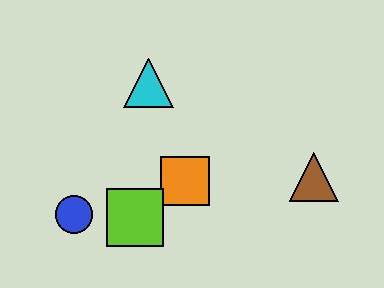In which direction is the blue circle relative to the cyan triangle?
The blue circle is below the cyan triangle.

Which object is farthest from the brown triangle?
The blue circle is farthest from the brown triangle.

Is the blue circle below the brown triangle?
Yes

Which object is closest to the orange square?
The lime square is closest to the orange square.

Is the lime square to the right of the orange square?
No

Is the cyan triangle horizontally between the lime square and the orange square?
Yes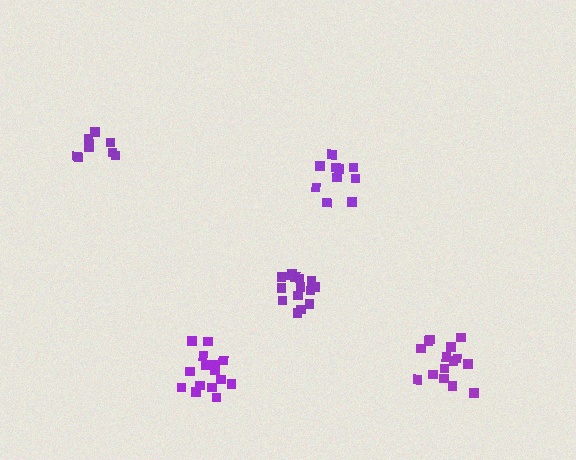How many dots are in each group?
Group 1: 15 dots, Group 2: 10 dots, Group 3: 15 dots, Group 4: 15 dots, Group 5: 9 dots (64 total).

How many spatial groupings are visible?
There are 5 spatial groupings.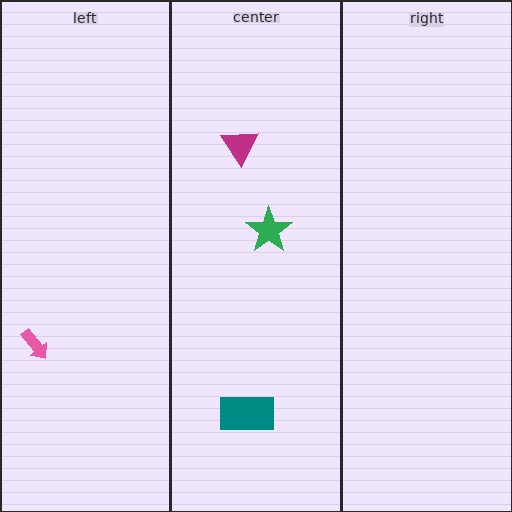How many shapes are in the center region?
3.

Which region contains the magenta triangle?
The center region.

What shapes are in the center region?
The green star, the teal rectangle, the magenta triangle.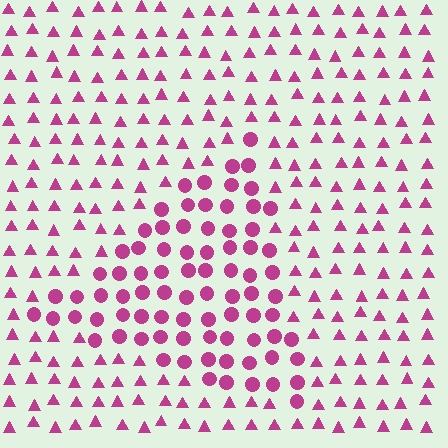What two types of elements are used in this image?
The image uses circles inside the triangle region and triangles outside it.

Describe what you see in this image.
The image is filled with small magenta elements arranged in a uniform grid. A triangle-shaped region contains circles, while the surrounding area contains triangles. The boundary is defined purely by the change in element shape.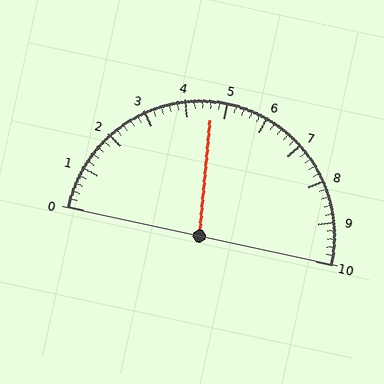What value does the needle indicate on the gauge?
The needle indicates approximately 4.6.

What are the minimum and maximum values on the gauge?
The gauge ranges from 0 to 10.